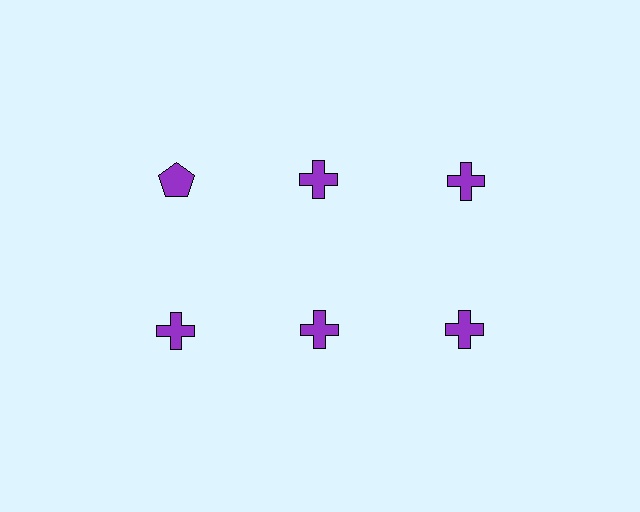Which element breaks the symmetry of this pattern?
The purple pentagon in the top row, leftmost column breaks the symmetry. All other shapes are purple crosses.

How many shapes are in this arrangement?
There are 6 shapes arranged in a grid pattern.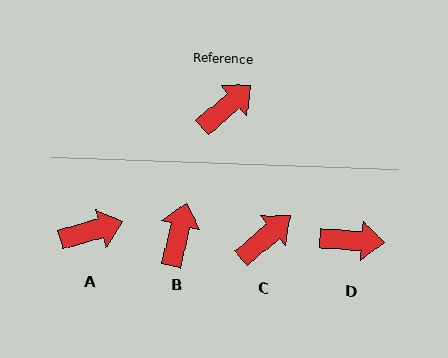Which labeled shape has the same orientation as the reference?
C.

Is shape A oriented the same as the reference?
No, it is off by about 24 degrees.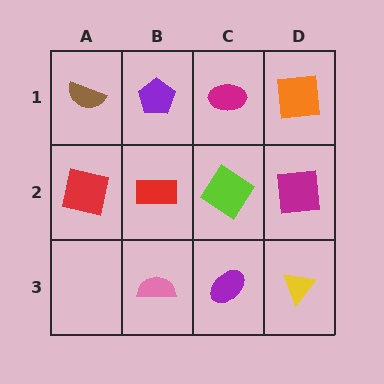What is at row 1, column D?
An orange square.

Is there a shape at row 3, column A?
No, that cell is empty.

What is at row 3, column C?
A purple ellipse.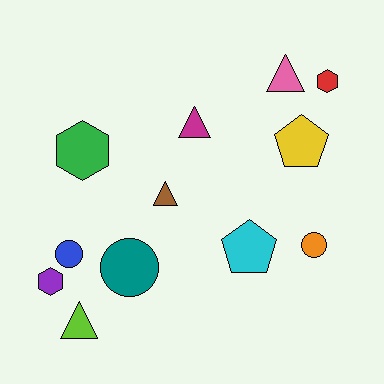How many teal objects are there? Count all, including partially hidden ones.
There is 1 teal object.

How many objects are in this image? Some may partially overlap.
There are 12 objects.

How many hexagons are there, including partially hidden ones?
There are 3 hexagons.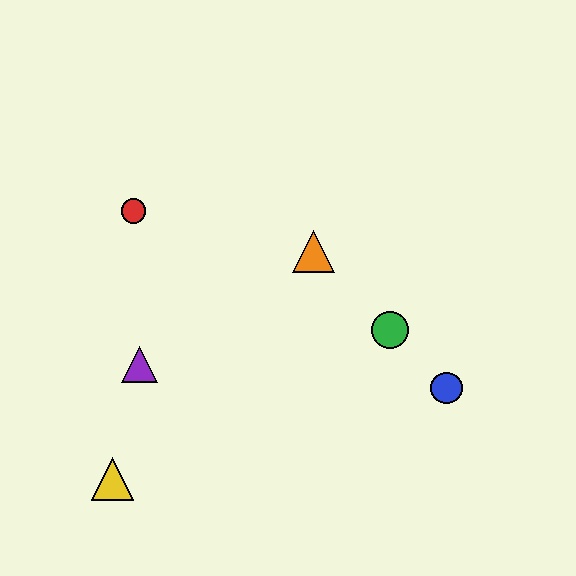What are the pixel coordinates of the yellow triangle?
The yellow triangle is at (112, 479).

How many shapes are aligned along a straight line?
3 shapes (the blue circle, the green circle, the orange triangle) are aligned along a straight line.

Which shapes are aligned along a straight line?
The blue circle, the green circle, the orange triangle are aligned along a straight line.